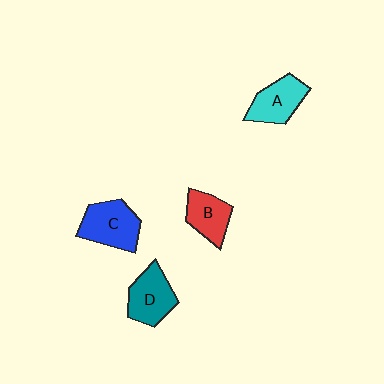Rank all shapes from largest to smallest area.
From largest to smallest: C (blue), D (teal), A (cyan), B (red).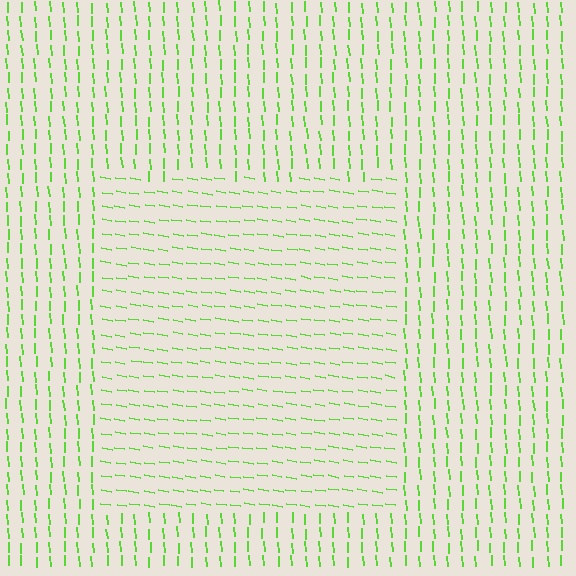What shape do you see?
I see a rectangle.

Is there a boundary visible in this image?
Yes, there is a texture boundary formed by a change in line orientation.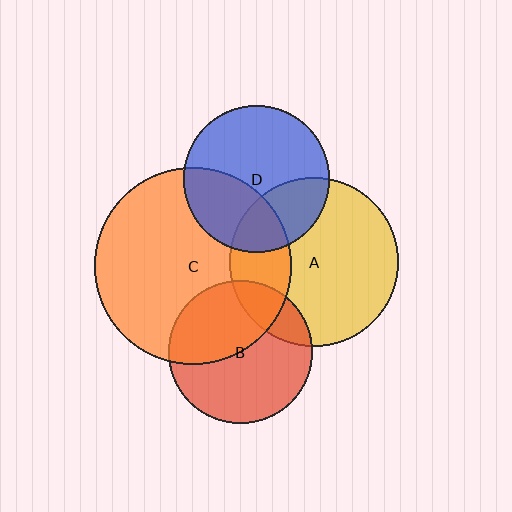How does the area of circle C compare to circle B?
Approximately 1.9 times.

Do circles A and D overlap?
Yes.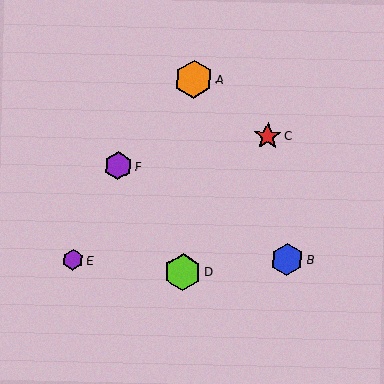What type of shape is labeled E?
Shape E is a purple hexagon.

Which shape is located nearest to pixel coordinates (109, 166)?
The purple hexagon (labeled F) at (118, 166) is nearest to that location.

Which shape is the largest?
The orange hexagon (labeled A) is the largest.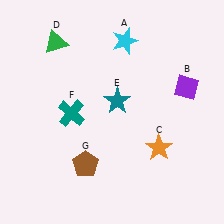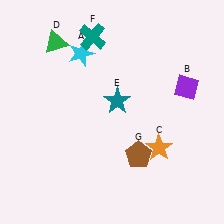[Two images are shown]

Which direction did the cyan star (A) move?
The cyan star (A) moved left.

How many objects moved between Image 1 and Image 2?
3 objects moved between the two images.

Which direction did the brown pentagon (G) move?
The brown pentagon (G) moved right.